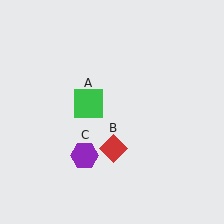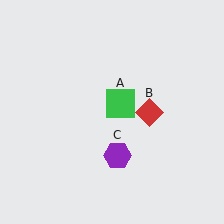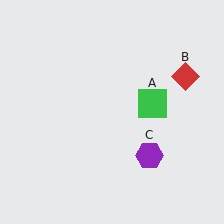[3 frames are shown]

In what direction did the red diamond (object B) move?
The red diamond (object B) moved up and to the right.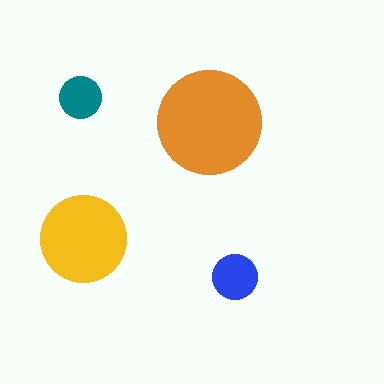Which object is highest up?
The teal circle is topmost.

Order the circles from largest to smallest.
the orange one, the yellow one, the blue one, the teal one.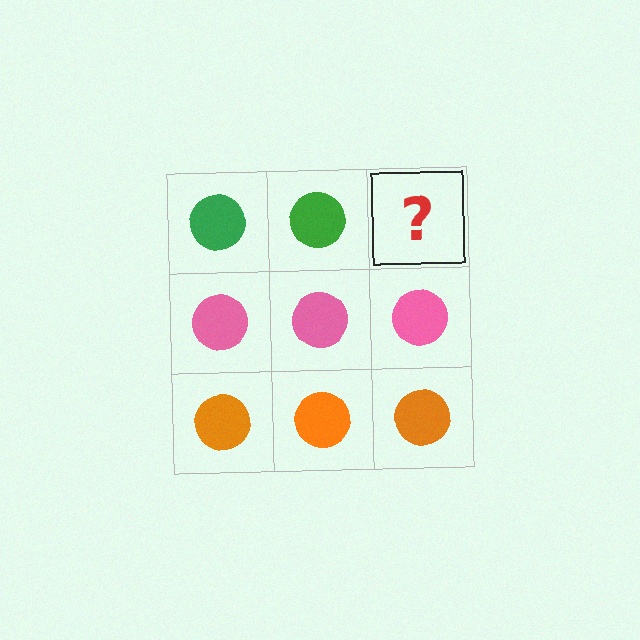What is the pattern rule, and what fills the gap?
The rule is that each row has a consistent color. The gap should be filled with a green circle.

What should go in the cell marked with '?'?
The missing cell should contain a green circle.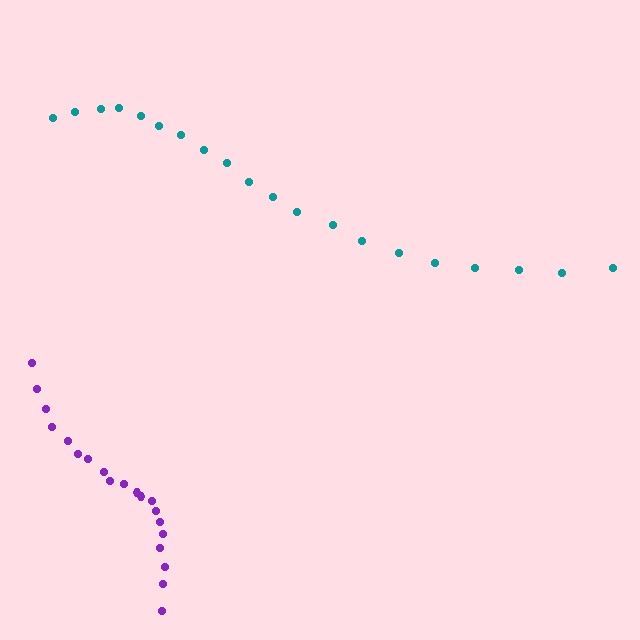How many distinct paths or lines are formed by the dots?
There are 2 distinct paths.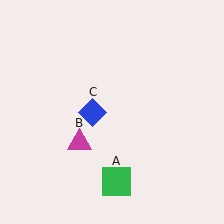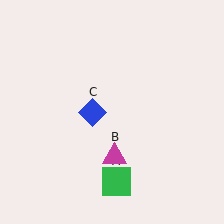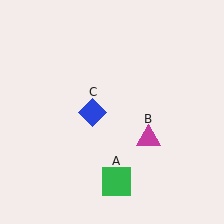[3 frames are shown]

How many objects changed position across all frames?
1 object changed position: magenta triangle (object B).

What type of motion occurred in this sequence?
The magenta triangle (object B) rotated counterclockwise around the center of the scene.